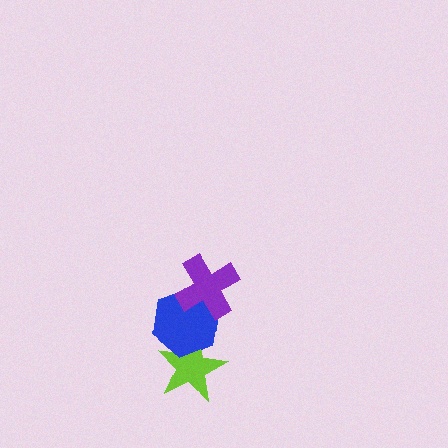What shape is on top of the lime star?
The blue hexagon is on top of the lime star.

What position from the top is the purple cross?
The purple cross is 1st from the top.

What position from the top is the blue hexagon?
The blue hexagon is 2nd from the top.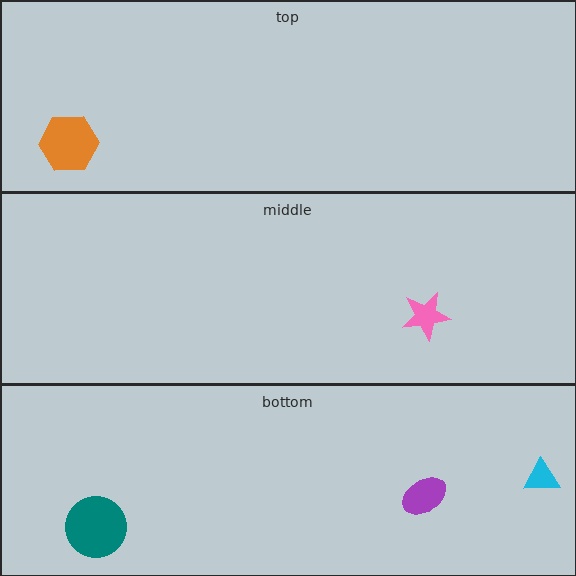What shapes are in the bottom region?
The teal circle, the purple ellipse, the cyan triangle.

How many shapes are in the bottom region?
3.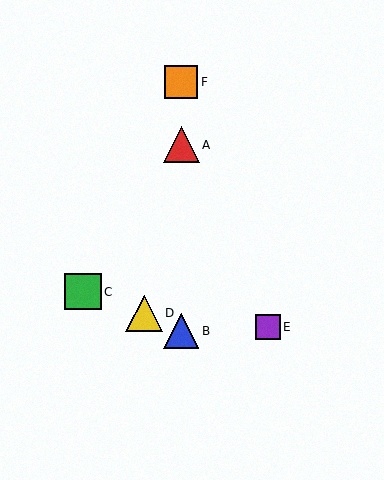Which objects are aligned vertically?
Objects A, B, F are aligned vertically.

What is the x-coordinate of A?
Object A is at x≈181.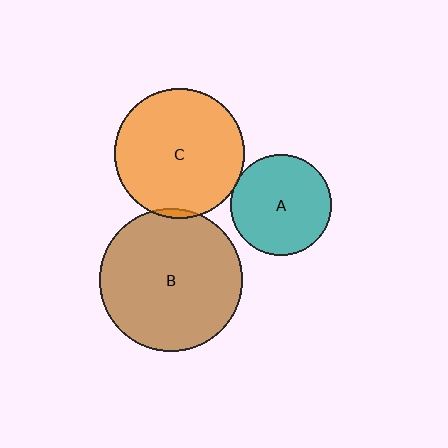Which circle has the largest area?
Circle B (brown).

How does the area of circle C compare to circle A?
Approximately 1.6 times.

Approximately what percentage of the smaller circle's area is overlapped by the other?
Approximately 5%.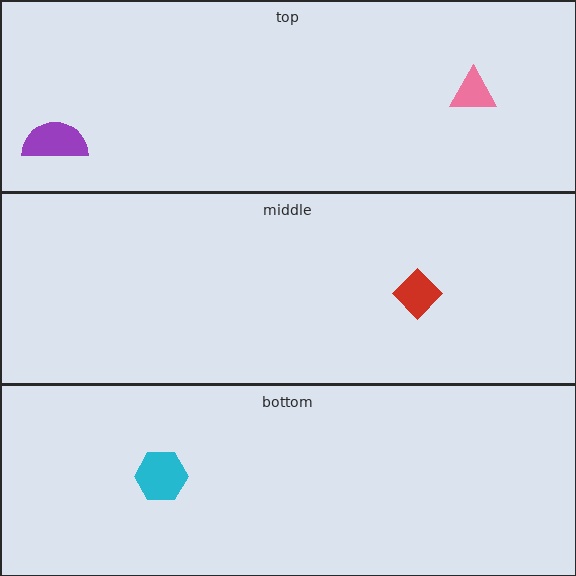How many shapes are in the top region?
2.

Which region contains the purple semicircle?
The top region.